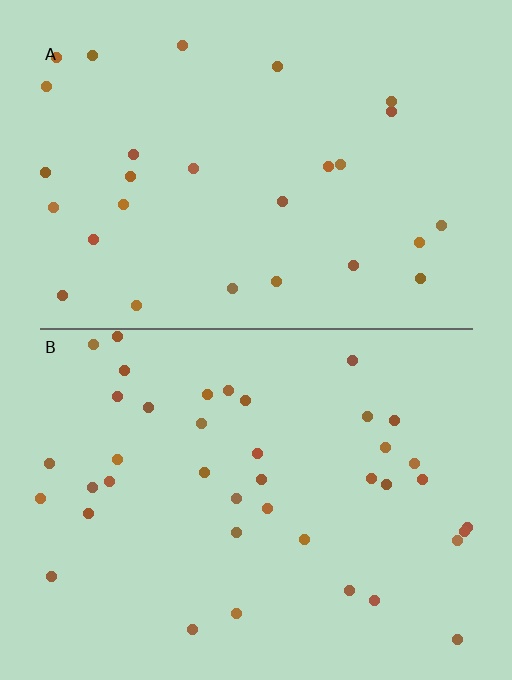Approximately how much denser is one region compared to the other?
Approximately 1.4× — region B over region A.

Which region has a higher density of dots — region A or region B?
B (the bottom).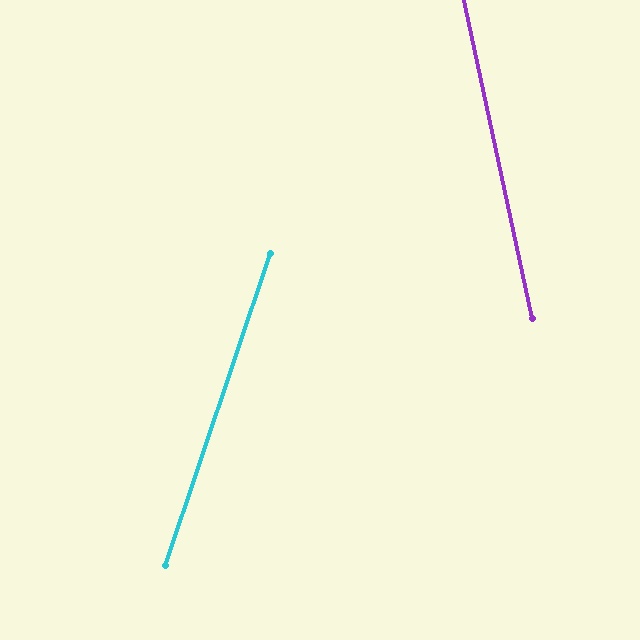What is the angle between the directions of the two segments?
Approximately 31 degrees.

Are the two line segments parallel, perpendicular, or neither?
Neither parallel nor perpendicular — they differ by about 31°.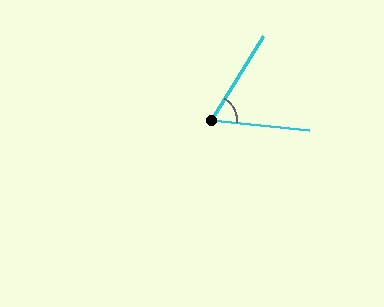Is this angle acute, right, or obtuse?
It is acute.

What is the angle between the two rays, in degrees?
Approximately 64 degrees.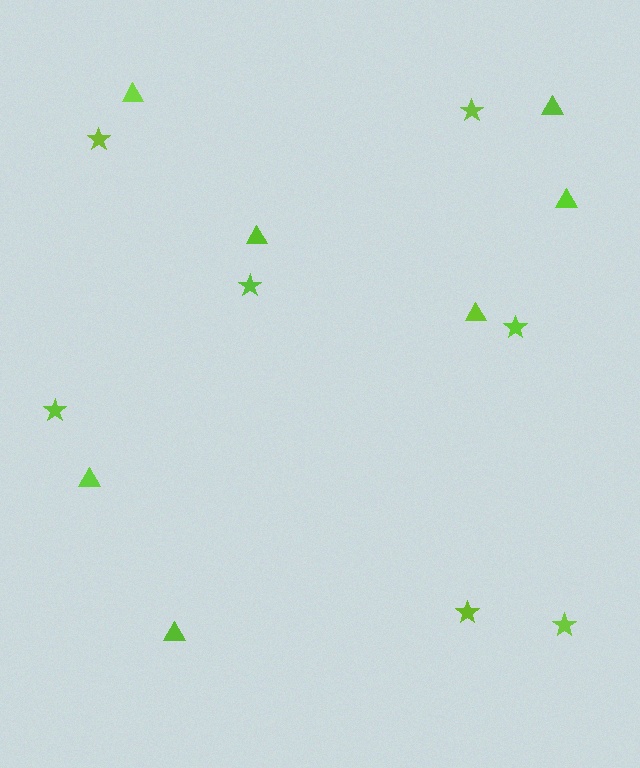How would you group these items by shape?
There are 2 groups: one group of stars (7) and one group of triangles (7).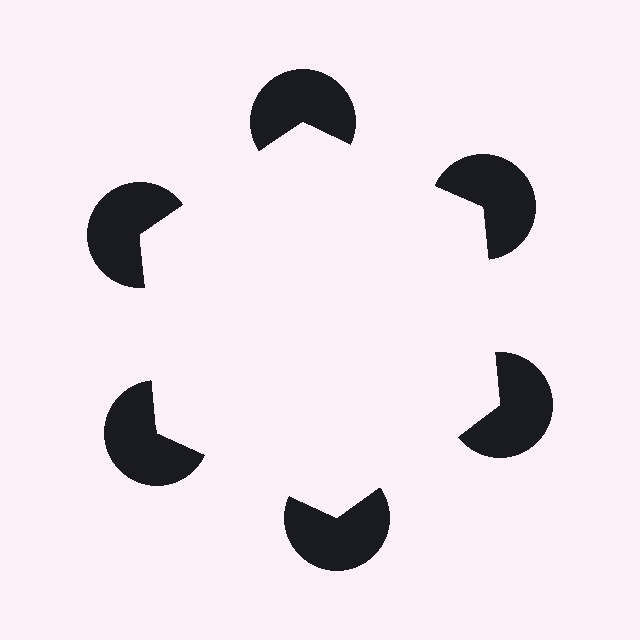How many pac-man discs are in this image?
There are 6 — one at each vertex of the illusory hexagon.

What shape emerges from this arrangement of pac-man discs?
An illusory hexagon — its edges are inferred from the aligned wedge cuts in the pac-man discs, not physically drawn.